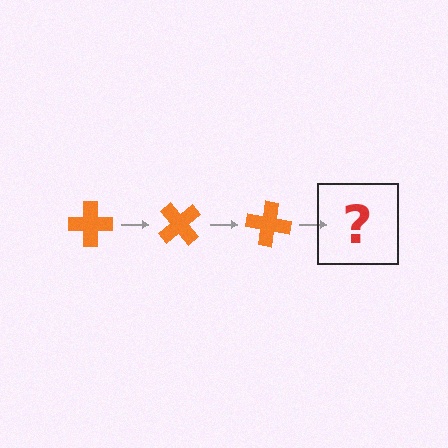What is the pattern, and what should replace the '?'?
The pattern is that the cross rotates 50 degrees each step. The '?' should be an orange cross rotated 150 degrees.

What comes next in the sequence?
The next element should be an orange cross rotated 150 degrees.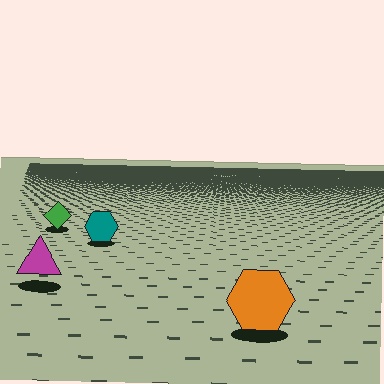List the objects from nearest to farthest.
From nearest to farthest: the orange hexagon, the magenta triangle, the teal hexagon, the green diamond.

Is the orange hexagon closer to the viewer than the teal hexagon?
Yes. The orange hexagon is closer — you can tell from the texture gradient: the ground texture is coarser near it.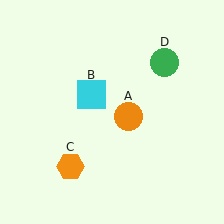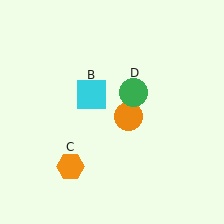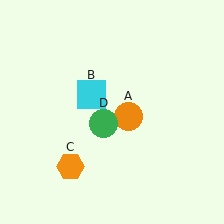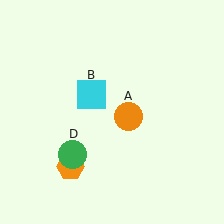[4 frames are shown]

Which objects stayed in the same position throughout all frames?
Orange circle (object A) and cyan square (object B) and orange hexagon (object C) remained stationary.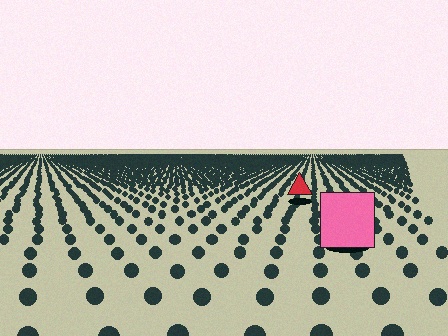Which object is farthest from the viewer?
The red triangle is farthest from the viewer. It appears smaller and the ground texture around it is denser.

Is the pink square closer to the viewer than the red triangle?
Yes. The pink square is closer — you can tell from the texture gradient: the ground texture is coarser near it.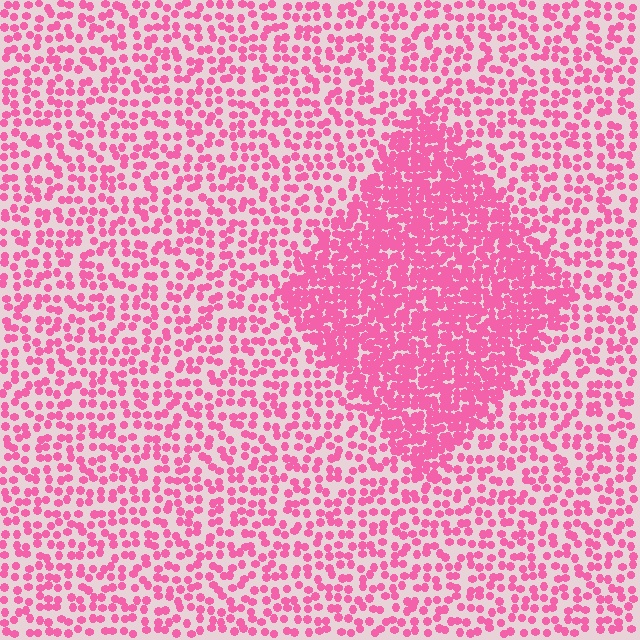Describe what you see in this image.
The image contains small pink elements arranged at two different densities. A diamond-shaped region is visible where the elements are more densely packed than the surrounding area.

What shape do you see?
I see a diamond.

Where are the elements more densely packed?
The elements are more densely packed inside the diamond boundary.